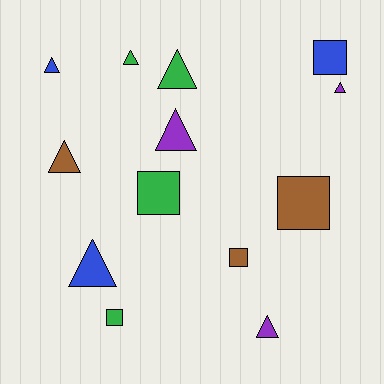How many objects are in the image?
There are 13 objects.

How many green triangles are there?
There are 2 green triangles.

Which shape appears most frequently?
Triangle, with 8 objects.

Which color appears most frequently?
Green, with 4 objects.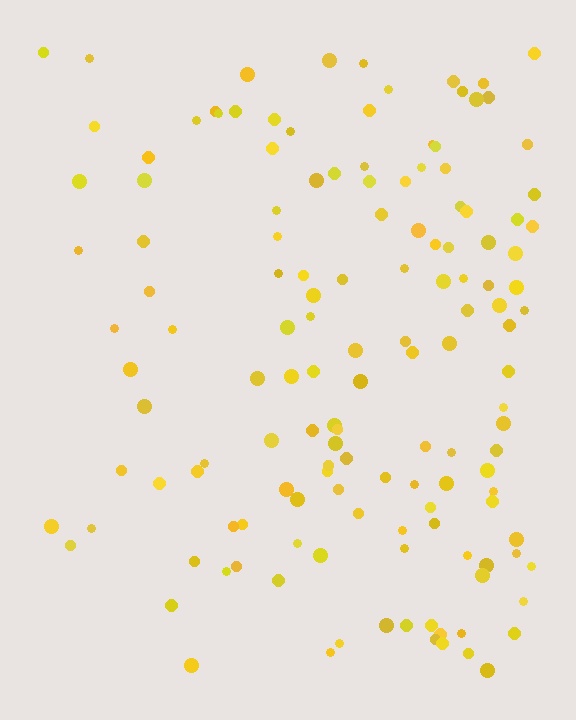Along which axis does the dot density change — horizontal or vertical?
Horizontal.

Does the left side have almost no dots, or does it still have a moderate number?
Still a moderate number, just noticeably fewer than the right.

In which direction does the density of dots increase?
From left to right, with the right side densest.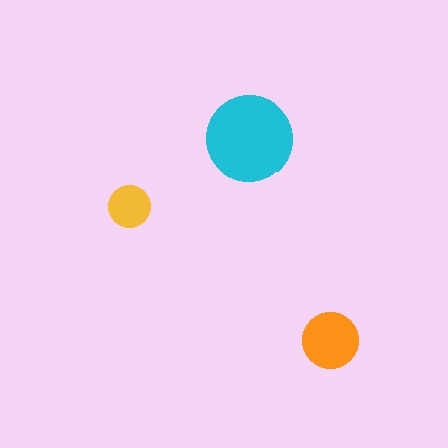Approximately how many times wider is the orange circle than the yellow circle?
About 1.5 times wider.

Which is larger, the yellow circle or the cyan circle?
The cyan one.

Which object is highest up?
The cyan circle is topmost.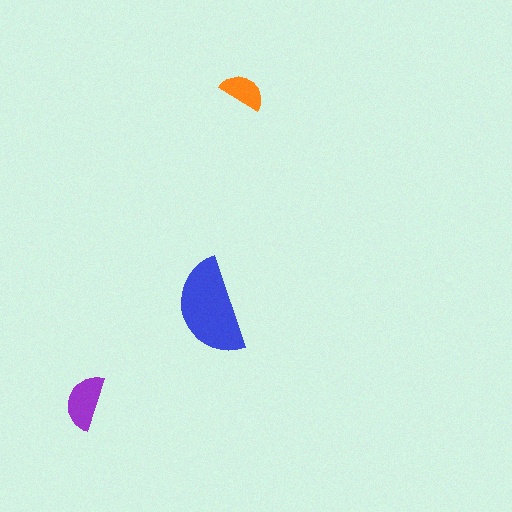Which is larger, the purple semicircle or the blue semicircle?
The blue one.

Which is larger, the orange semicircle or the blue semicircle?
The blue one.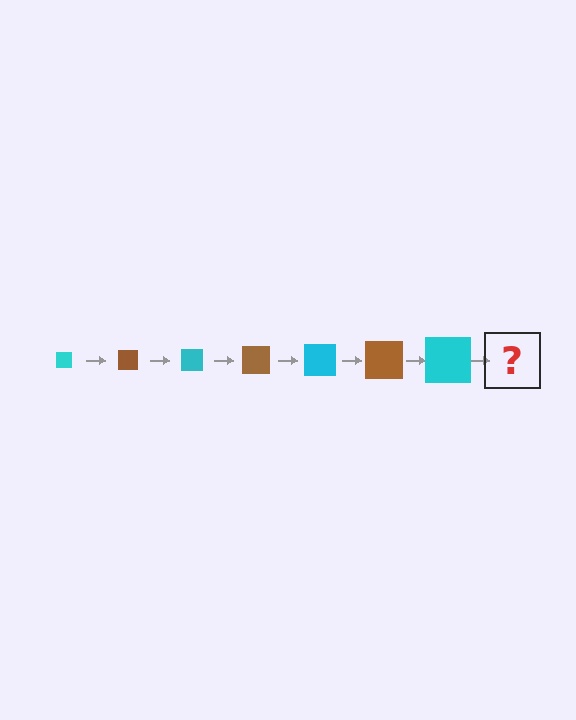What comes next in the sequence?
The next element should be a brown square, larger than the previous one.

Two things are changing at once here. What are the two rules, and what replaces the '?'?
The two rules are that the square grows larger each step and the color cycles through cyan and brown. The '?' should be a brown square, larger than the previous one.